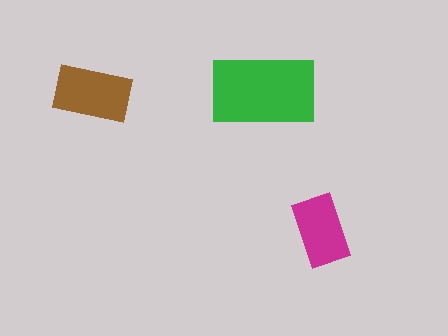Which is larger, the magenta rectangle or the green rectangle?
The green one.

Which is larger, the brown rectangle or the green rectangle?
The green one.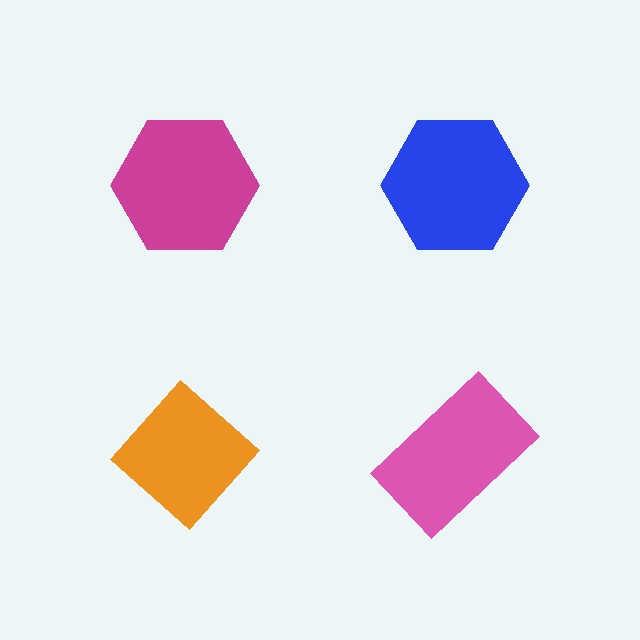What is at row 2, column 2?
A pink rectangle.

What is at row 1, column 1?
A magenta hexagon.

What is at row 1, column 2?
A blue hexagon.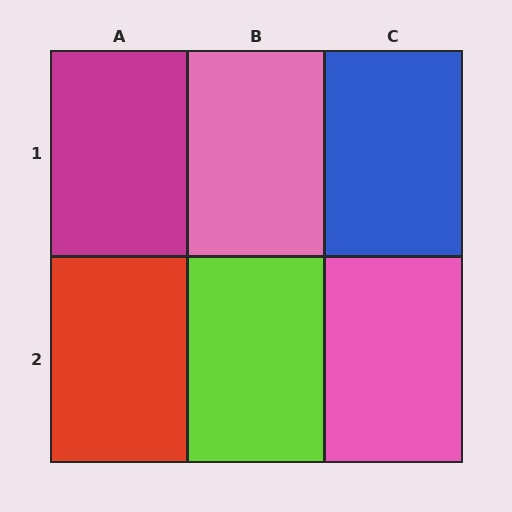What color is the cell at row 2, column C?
Pink.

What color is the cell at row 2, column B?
Lime.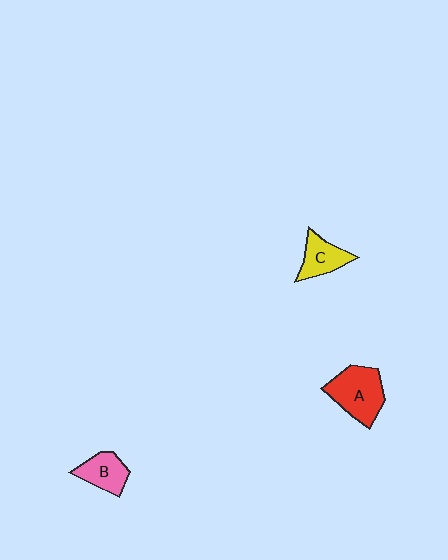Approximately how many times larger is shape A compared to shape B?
Approximately 1.6 times.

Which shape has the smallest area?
Shape B (pink).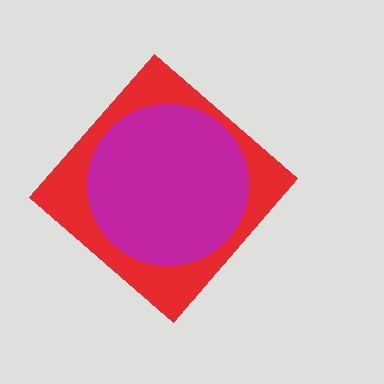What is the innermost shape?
The magenta circle.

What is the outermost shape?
The red diamond.